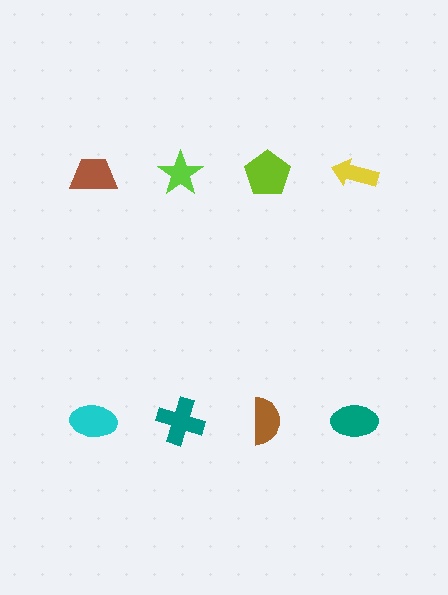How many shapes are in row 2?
4 shapes.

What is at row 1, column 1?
A brown trapezoid.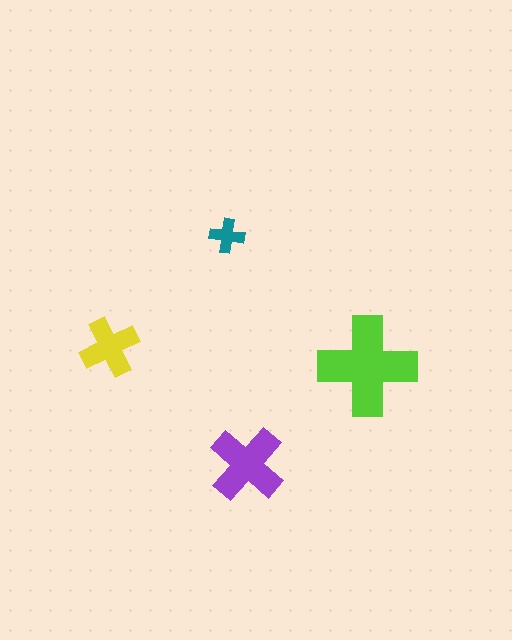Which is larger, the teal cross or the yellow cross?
The yellow one.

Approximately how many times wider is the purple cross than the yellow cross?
About 1.5 times wider.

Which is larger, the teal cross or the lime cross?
The lime one.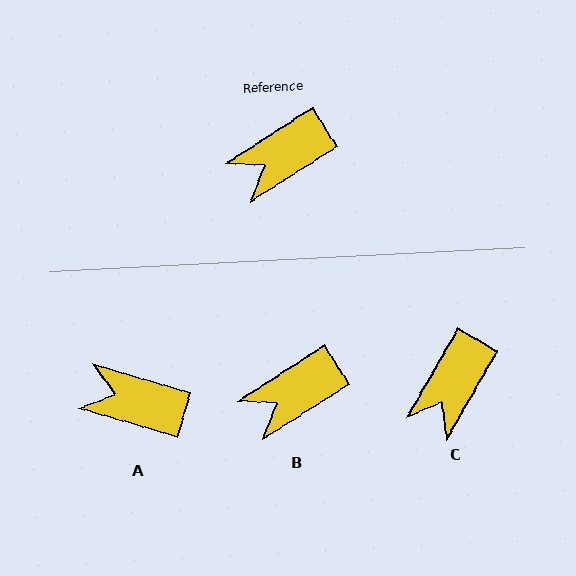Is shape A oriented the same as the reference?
No, it is off by about 49 degrees.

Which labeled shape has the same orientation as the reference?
B.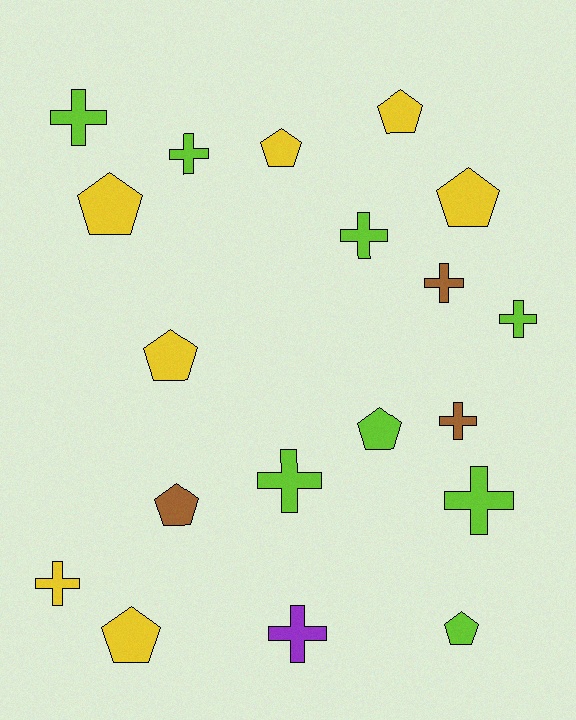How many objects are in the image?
There are 19 objects.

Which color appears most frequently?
Lime, with 8 objects.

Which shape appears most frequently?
Cross, with 10 objects.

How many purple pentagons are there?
There are no purple pentagons.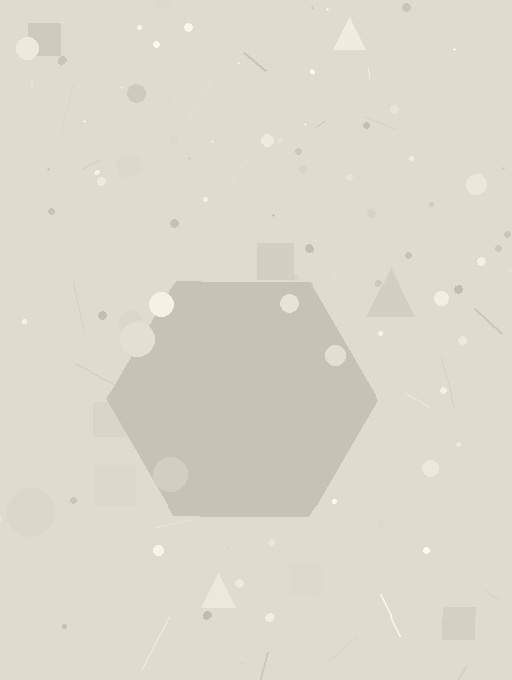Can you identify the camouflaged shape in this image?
The camouflaged shape is a hexagon.